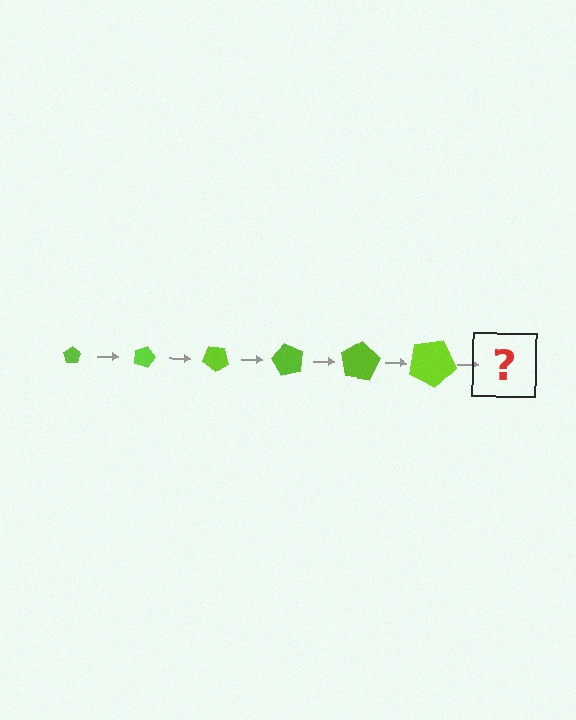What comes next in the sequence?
The next element should be a pentagon, larger than the previous one and rotated 120 degrees from the start.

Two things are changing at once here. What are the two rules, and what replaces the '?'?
The two rules are that the pentagon grows larger each step and it rotates 20 degrees each step. The '?' should be a pentagon, larger than the previous one and rotated 120 degrees from the start.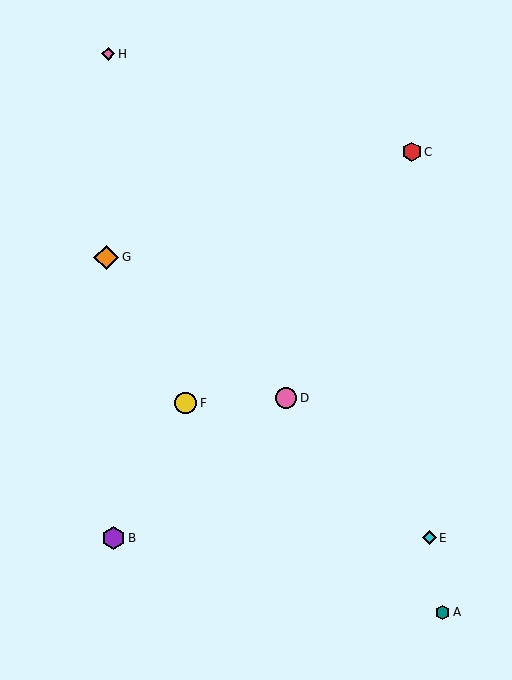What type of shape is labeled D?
Shape D is a pink circle.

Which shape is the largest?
The orange diamond (labeled G) is the largest.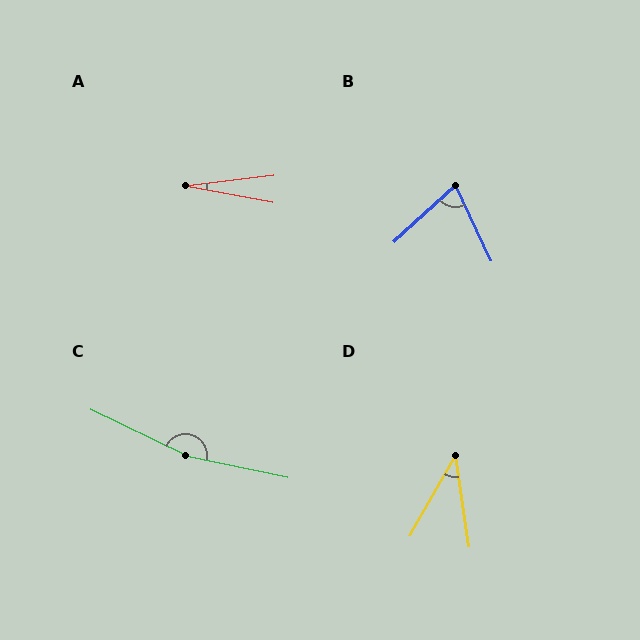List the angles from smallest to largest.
A (17°), D (38°), B (73°), C (166°).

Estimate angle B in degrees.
Approximately 73 degrees.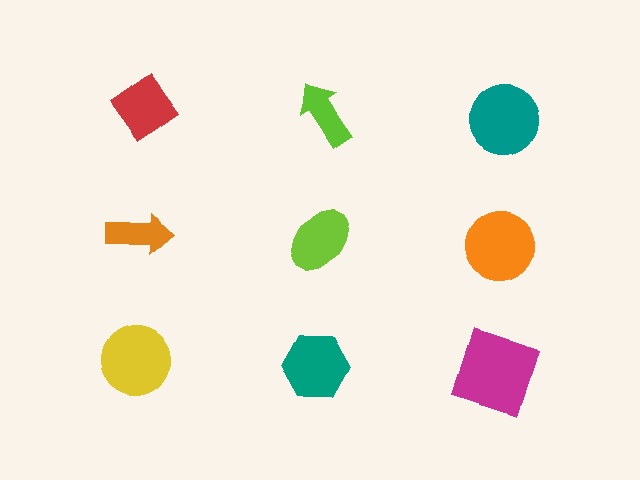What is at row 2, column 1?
An orange arrow.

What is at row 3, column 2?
A teal hexagon.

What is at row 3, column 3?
A magenta square.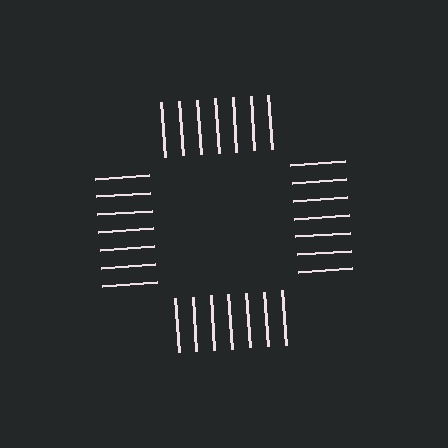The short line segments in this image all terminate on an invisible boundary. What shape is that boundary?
An illusory square — the line segments terminate on its edges but no continuous stroke is drawn.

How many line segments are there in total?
28 — 7 along each of the 4 edges.